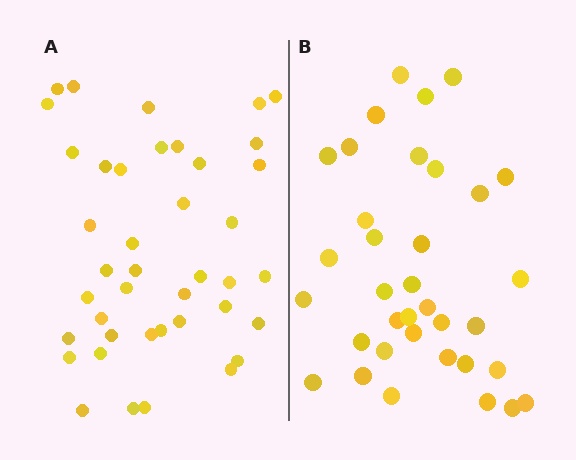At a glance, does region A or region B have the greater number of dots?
Region A (the left region) has more dots.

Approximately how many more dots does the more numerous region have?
Region A has about 6 more dots than region B.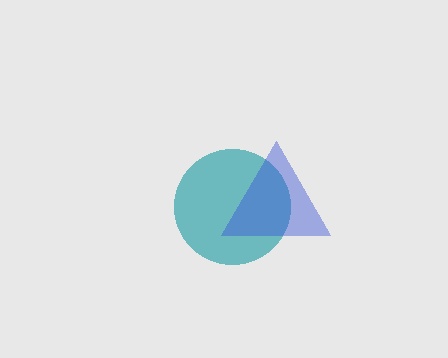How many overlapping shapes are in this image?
There are 2 overlapping shapes in the image.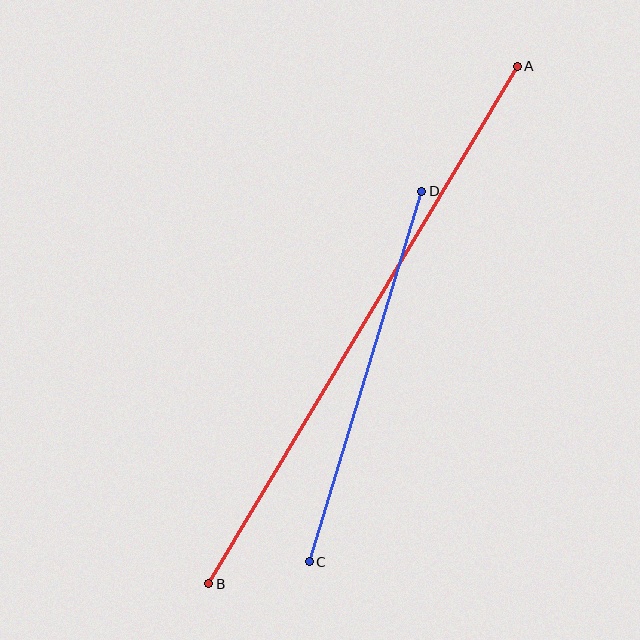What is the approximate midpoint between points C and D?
The midpoint is at approximately (365, 377) pixels.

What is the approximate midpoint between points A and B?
The midpoint is at approximately (363, 325) pixels.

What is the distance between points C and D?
The distance is approximately 387 pixels.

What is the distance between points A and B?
The distance is approximately 603 pixels.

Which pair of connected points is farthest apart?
Points A and B are farthest apart.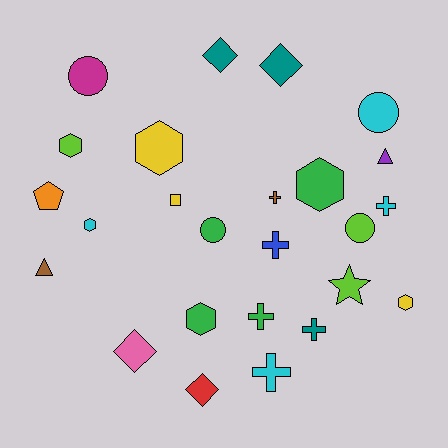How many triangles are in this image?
There are 2 triangles.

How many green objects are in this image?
There are 4 green objects.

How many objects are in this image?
There are 25 objects.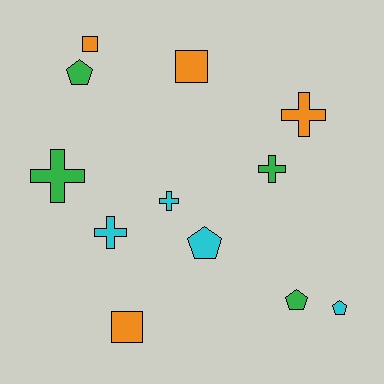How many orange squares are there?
There are 3 orange squares.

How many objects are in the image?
There are 12 objects.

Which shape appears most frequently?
Cross, with 5 objects.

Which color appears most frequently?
Green, with 4 objects.